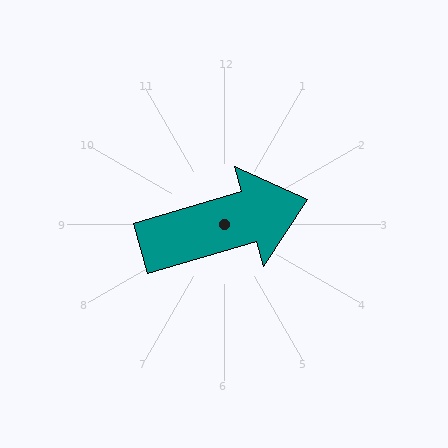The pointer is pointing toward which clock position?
Roughly 2 o'clock.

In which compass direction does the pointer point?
East.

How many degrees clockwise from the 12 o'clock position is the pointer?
Approximately 74 degrees.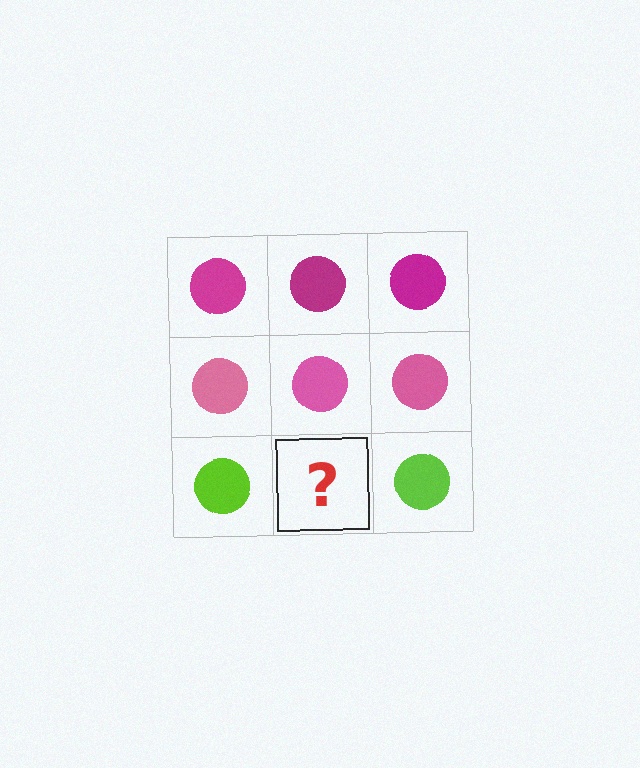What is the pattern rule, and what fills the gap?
The rule is that each row has a consistent color. The gap should be filled with a lime circle.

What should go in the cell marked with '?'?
The missing cell should contain a lime circle.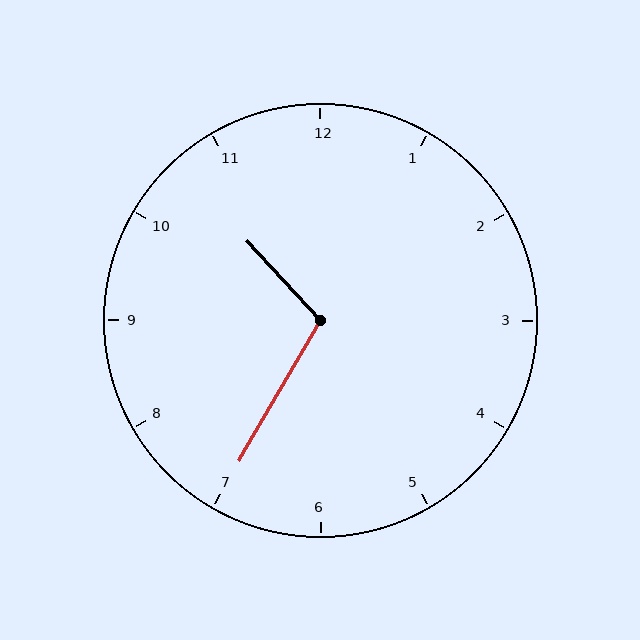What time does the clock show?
10:35.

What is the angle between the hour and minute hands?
Approximately 108 degrees.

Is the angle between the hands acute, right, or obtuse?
It is obtuse.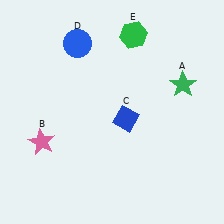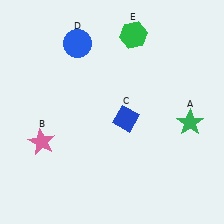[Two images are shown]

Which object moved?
The green star (A) moved down.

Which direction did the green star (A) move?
The green star (A) moved down.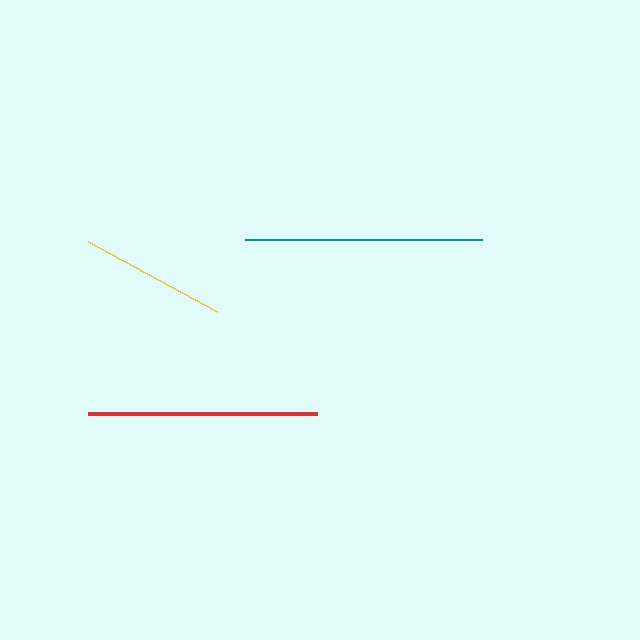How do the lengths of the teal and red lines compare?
The teal and red lines are approximately the same length.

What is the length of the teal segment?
The teal segment is approximately 237 pixels long.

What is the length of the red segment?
The red segment is approximately 229 pixels long.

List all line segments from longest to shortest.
From longest to shortest: teal, red, yellow.